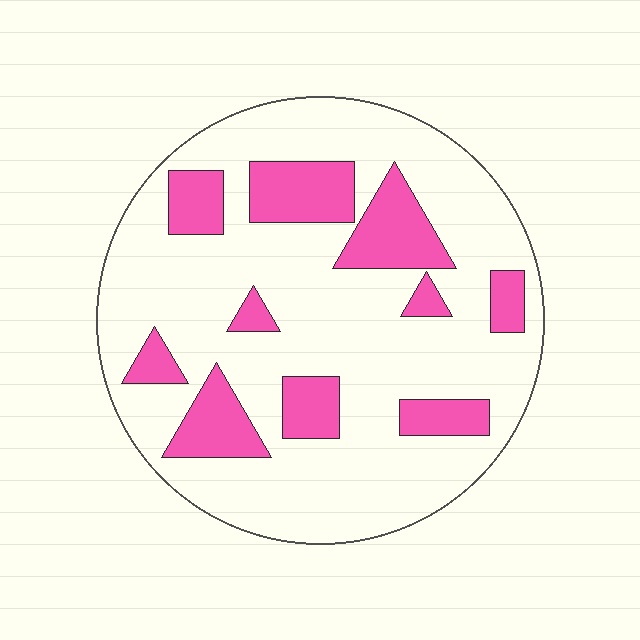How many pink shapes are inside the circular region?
10.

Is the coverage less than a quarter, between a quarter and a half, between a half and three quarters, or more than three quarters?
Less than a quarter.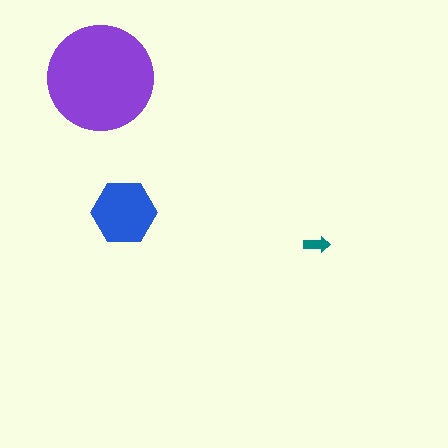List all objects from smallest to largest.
The teal arrow, the blue hexagon, the purple circle.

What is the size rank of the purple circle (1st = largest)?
1st.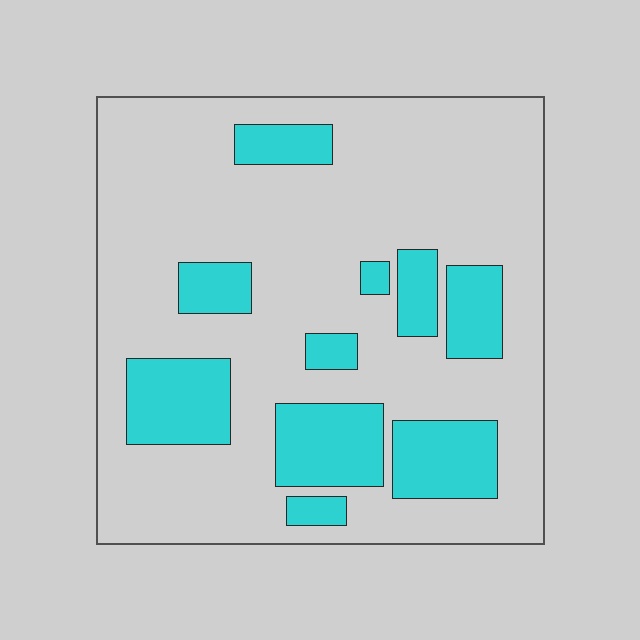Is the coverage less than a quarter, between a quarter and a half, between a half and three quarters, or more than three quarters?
Less than a quarter.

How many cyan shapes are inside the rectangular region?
10.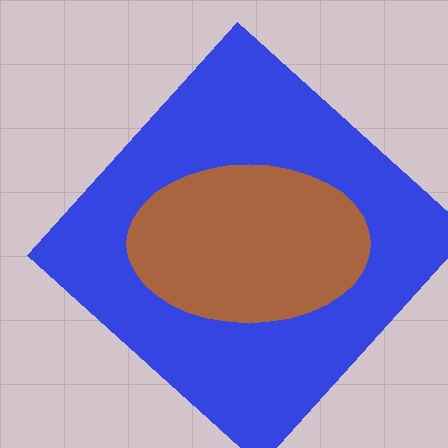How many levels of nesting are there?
2.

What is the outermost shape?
The blue diamond.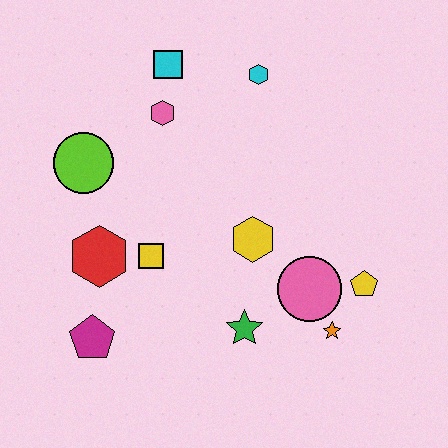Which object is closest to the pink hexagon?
The cyan square is closest to the pink hexagon.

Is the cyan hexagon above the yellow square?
Yes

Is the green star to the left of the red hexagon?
No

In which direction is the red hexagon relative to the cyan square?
The red hexagon is below the cyan square.